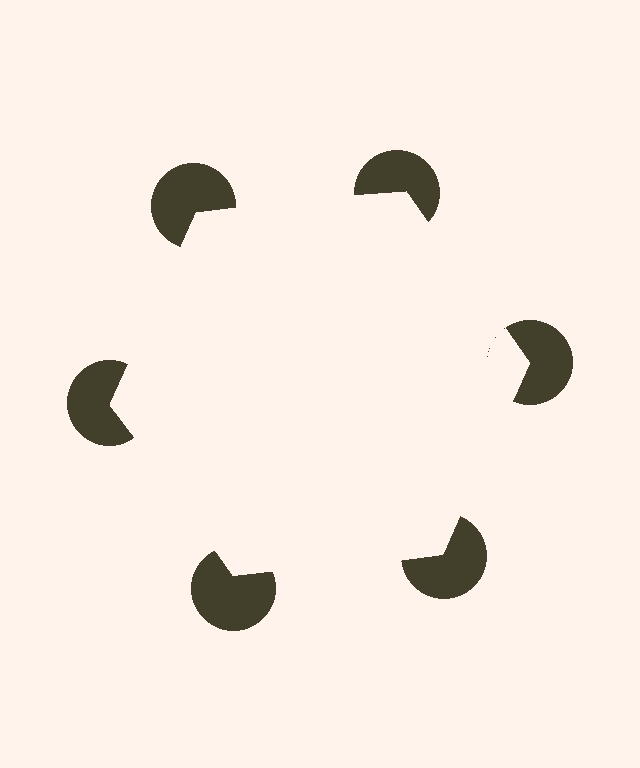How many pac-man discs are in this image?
There are 6 — one at each vertex of the illusory hexagon.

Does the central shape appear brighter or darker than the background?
It typically appears slightly brighter than the background, even though no actual brightness change is drawn.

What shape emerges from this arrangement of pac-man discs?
An illusory hexagon — its edges are inferred from the aligned wedge cuts in the pac-man discs, not physically drawn.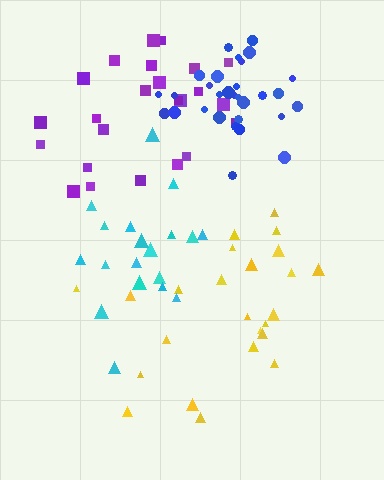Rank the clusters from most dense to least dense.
blue, cyan, purple, yellow.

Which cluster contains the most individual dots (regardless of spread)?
Blue (30).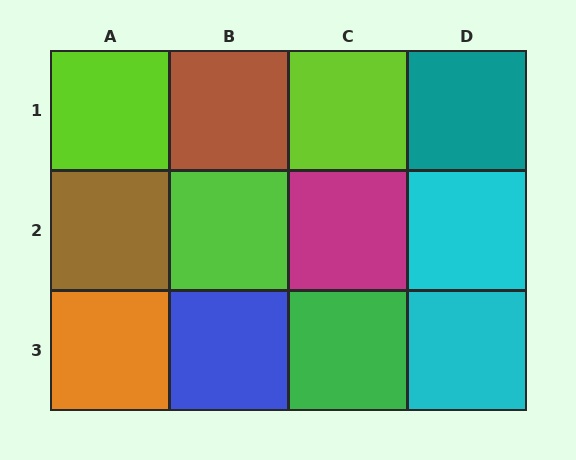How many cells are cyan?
2 cells are cyan.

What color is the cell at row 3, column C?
Green.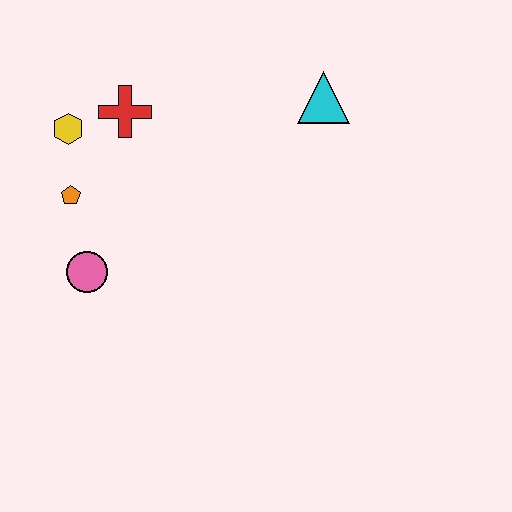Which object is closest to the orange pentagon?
The yellow hexagon is closest to the orange pentagon.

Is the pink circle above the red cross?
No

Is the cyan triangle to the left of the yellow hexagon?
No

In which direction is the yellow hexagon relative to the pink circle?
The yellow hexagon is above the pink circle.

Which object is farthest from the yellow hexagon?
The cyan triangle is farthest from the yellow hexagon.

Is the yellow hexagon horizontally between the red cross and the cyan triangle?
No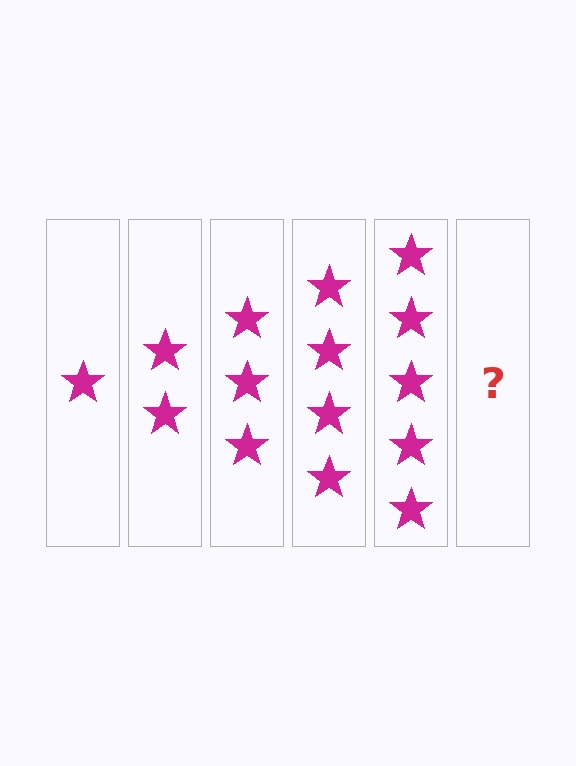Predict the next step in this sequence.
The next step is 6 stars.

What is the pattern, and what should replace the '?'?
The pattern is that each step adds one more star. The '?' should be 6 stars.